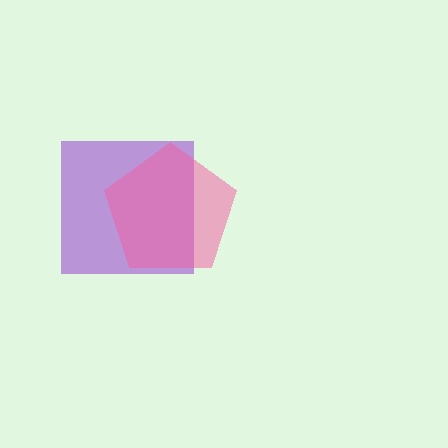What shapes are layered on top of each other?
The layered shapes are: a purple square, a pink pentagon.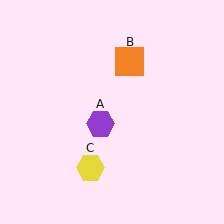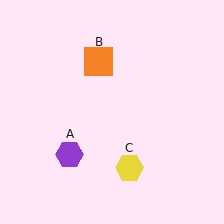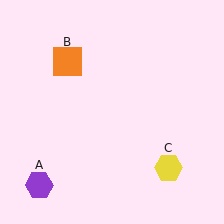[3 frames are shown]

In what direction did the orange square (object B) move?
The orange square (object B) moved left.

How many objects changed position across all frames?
3 objects changed position: purple hexagon (object A), orange square (object B), yellow hexagon (object C).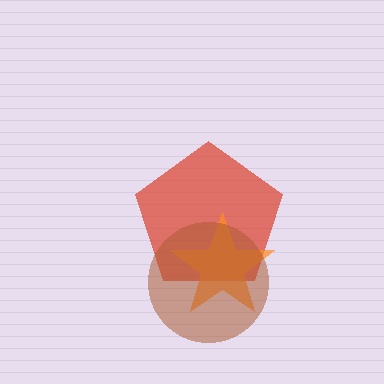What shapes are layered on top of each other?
The layered shapes are: a red pentagon, an orange star, a brown circle.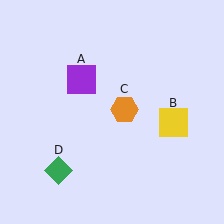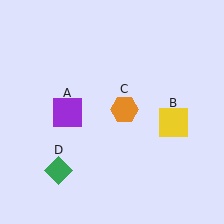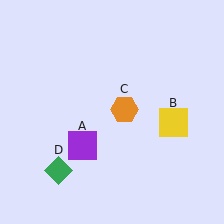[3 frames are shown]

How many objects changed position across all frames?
1 object changed position: purple square (object A).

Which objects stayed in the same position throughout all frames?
Yellow square (object B) and orange hexagon (object C) and green diamond (object D) remained stationary.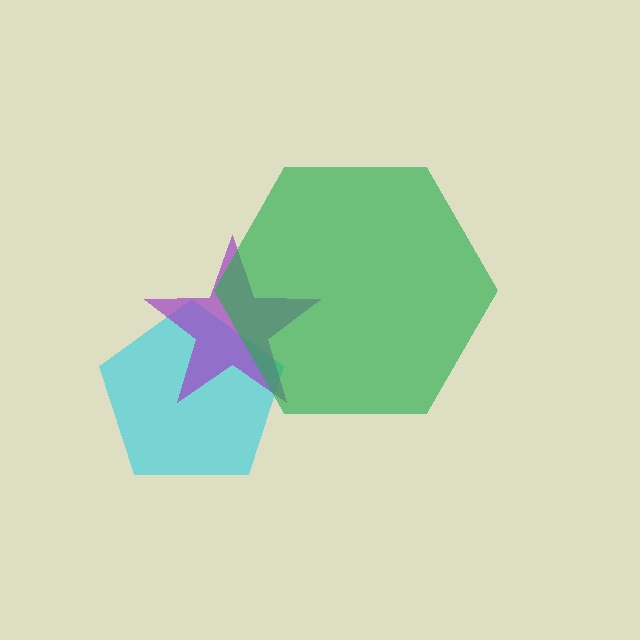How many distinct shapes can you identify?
There are 3 distinct shapes: a cyan pentagon, a purple star, a green hexagon.